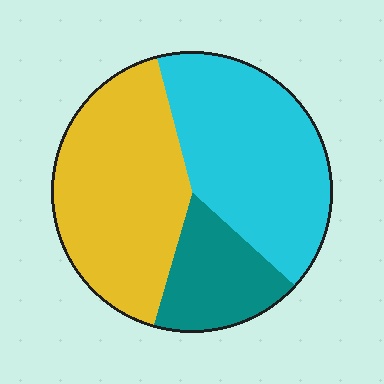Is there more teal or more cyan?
Cyan.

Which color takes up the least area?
Teal, at roughly 20%.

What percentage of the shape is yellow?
Yellow takes up about two fifths (2/5) of the shape.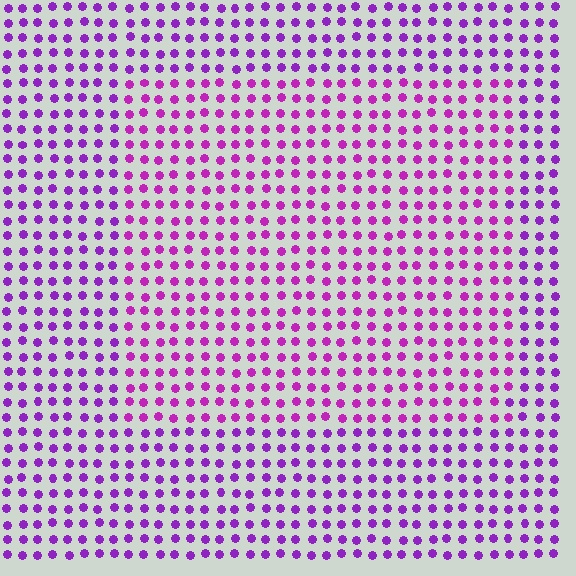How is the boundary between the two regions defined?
The boundary is defined purely by a slight shift in hue (about 22 degrees). Spacing, size, and orientation are identical on both sides.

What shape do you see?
I see a rectangle.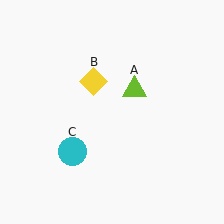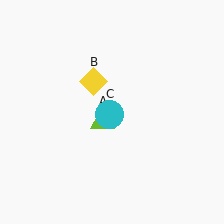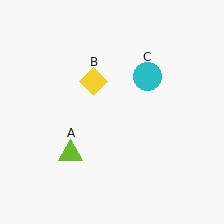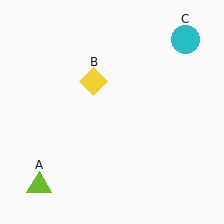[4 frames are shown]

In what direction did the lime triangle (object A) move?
The lime triangle (object A) moved down and to the left.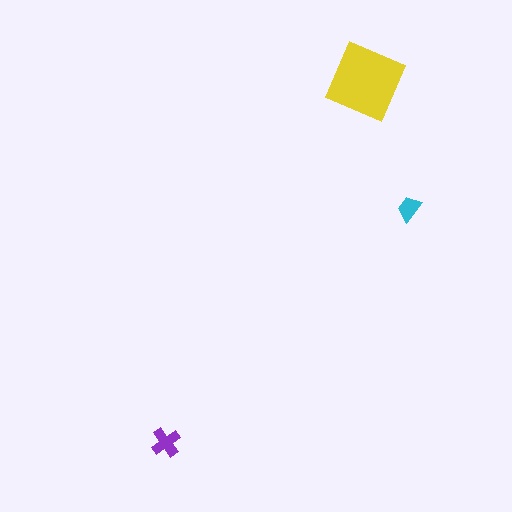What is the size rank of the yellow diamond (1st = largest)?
1st.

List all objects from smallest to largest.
The cyan trapezoid, the purple cross, the yellow diamond.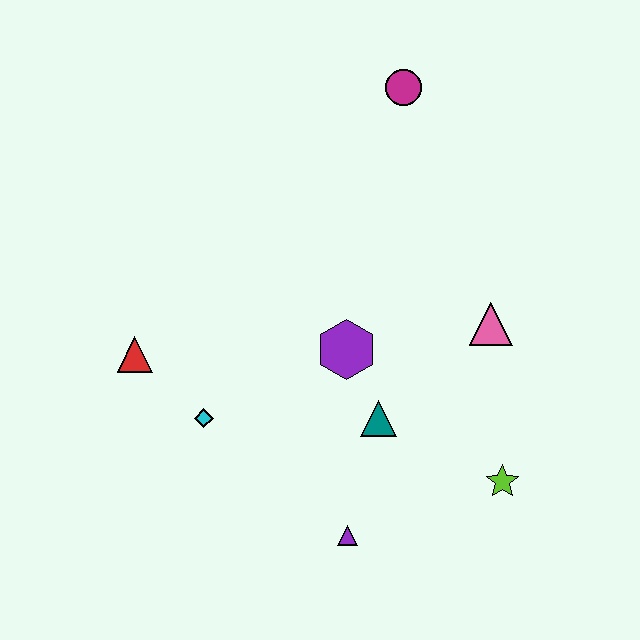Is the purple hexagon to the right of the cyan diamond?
Yes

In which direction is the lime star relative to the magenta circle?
The lime star is below the magenta circle.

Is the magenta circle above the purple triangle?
Yes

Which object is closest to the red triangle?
The cyan diamond is closest to the red triangle.